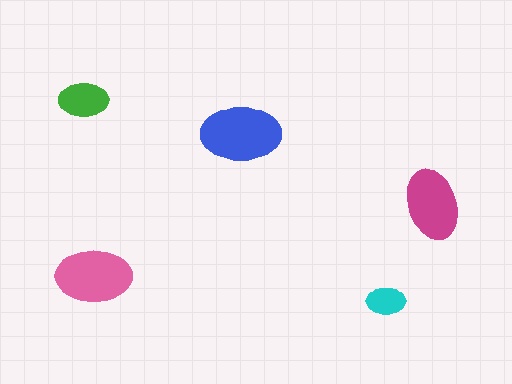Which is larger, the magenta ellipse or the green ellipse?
The magenta one.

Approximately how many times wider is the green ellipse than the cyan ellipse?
About 1.5 times wider.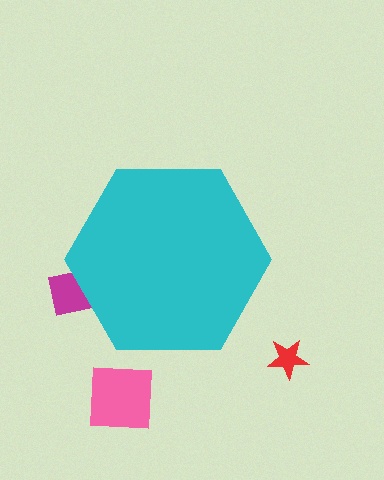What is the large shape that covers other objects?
A cyan hexagon.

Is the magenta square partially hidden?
Yes, the magenta square is partially hidden behind the cyan hexagon.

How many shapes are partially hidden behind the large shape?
1 shape is partially hidden.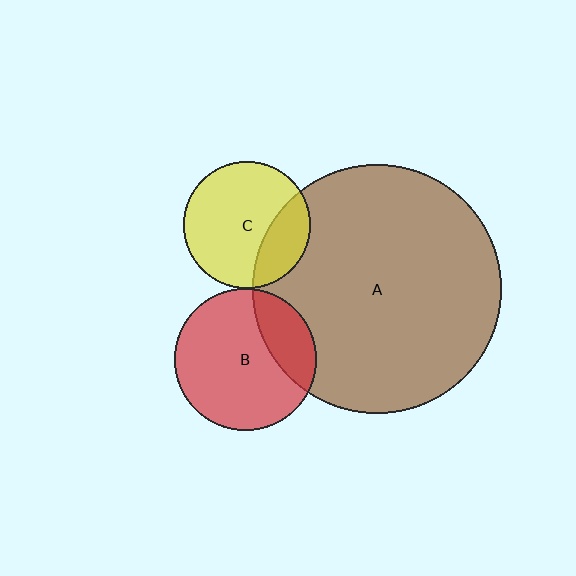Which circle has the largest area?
Circle A (brown).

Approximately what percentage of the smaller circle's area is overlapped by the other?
Approximately 25%.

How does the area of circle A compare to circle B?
Approximately 3.1 times.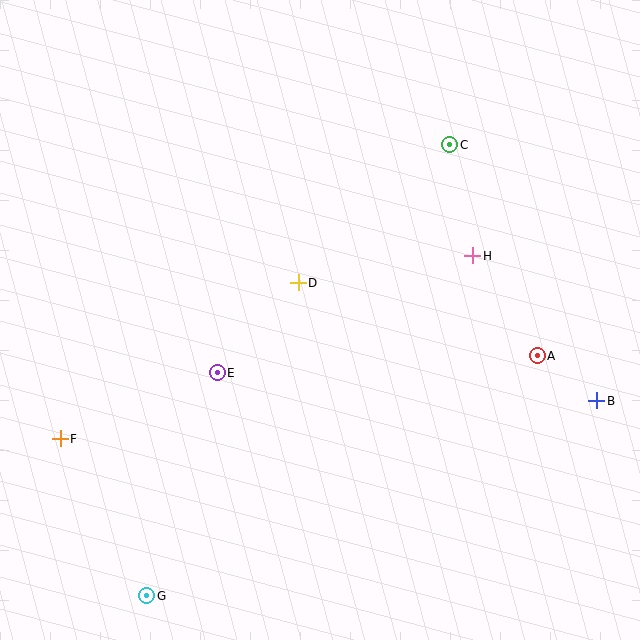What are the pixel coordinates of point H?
Point H is at (473, 256).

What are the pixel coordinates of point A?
Point A is at (537, 356).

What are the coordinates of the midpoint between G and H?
The midpoint between G and H is at (310, 426).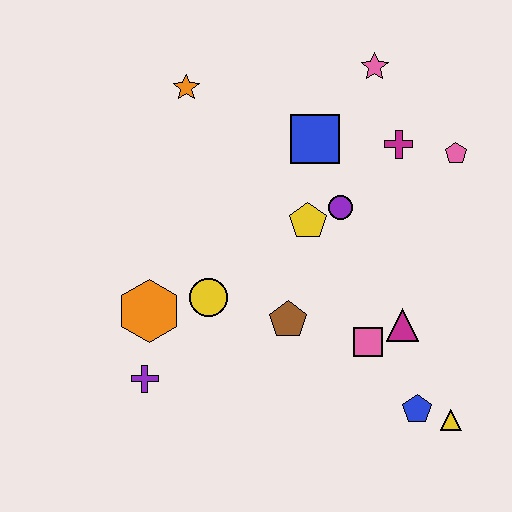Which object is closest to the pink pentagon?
The magenta cross is closest to the pink pentagon.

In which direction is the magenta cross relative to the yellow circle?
The magenta cross is to the right of the yellow circle.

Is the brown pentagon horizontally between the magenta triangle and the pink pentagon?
No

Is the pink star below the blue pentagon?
No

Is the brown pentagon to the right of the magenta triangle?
No